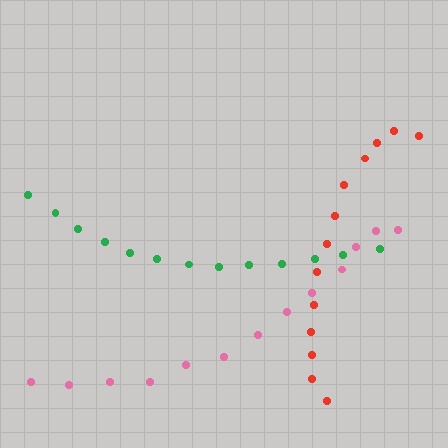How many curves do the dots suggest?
There are 3 distinct paths.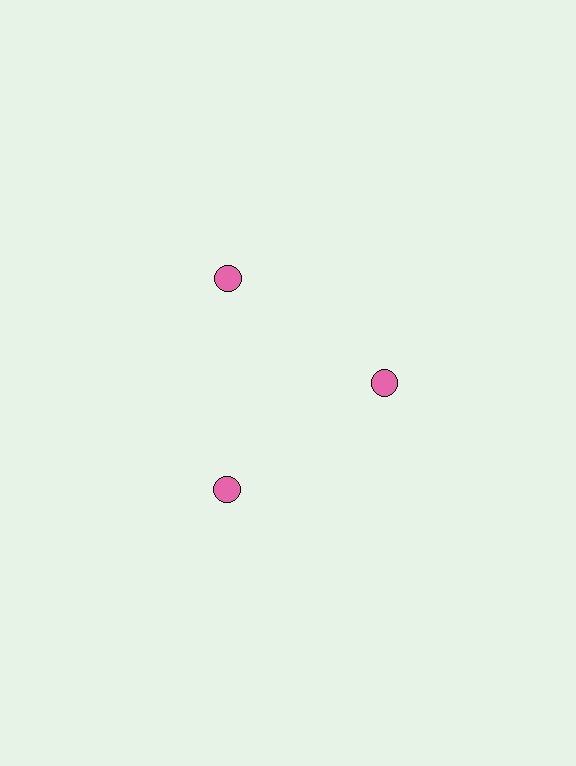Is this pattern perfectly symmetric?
No. The 3 pink circles are arranged in a ring, but one element near the 3 o'clock position is pulled inward toward the center, breaking the 3-fold rotational symmetry.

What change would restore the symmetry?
The symmetry would be restored by moving it outward, back onto the ring so that all 3 circles sit at equal angles and equal distance from the center.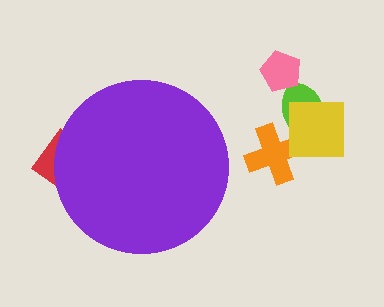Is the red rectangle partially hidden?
Yes, the red rectangle is partially hidden behind the purple circle.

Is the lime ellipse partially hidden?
No, the lime ellipse is fully visible.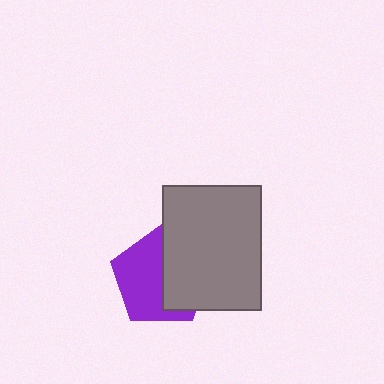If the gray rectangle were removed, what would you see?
You would see the complete purple pentagon.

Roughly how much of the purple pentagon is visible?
About half of it is visible (roughly 55%).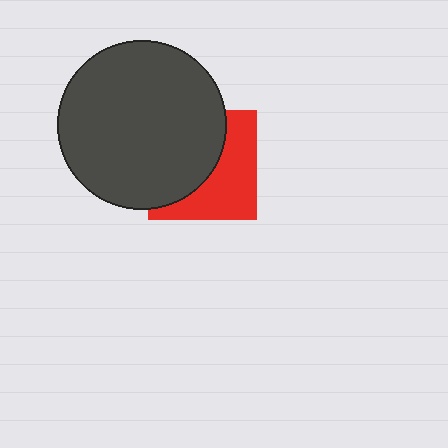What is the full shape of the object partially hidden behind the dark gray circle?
The partially hidden object is a red square.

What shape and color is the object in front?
The object in front is a dark gray circle.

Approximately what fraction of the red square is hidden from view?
Roughly 53% of the red square is hidden behind the dark gray circle.